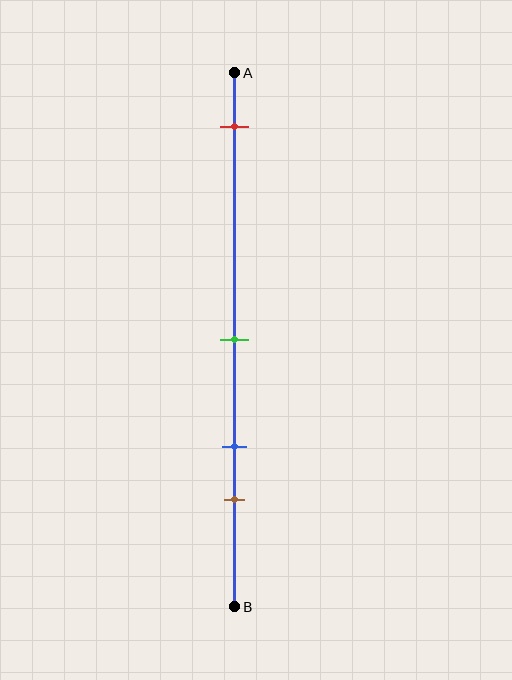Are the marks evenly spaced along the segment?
No, the marks are not evenly spaced.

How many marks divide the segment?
There are 4 marks dividing the segment.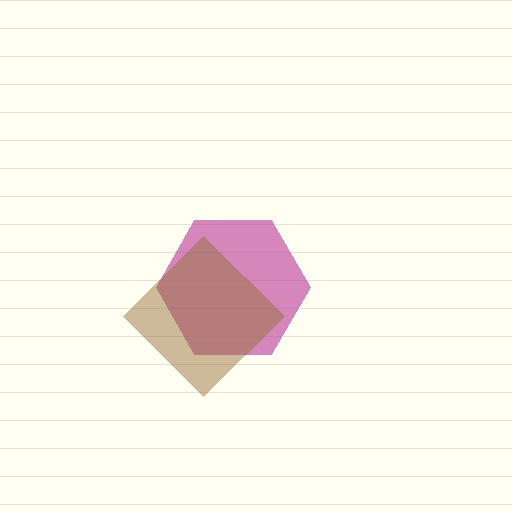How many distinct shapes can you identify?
There are 2 distinct shapes: a magenta hexagon, a brown diamond.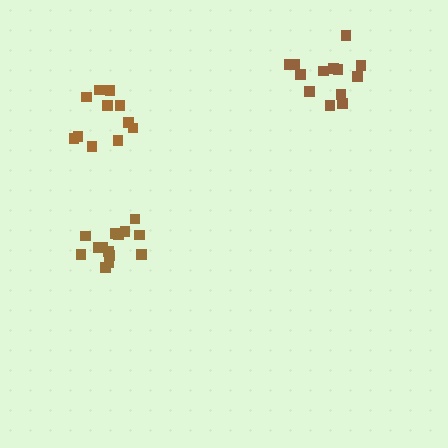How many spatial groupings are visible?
There are 3 spatial groupings.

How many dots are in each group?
Group 1: 14 dots, Group 2: 11 dots, Group 3: 13 dots (38 total).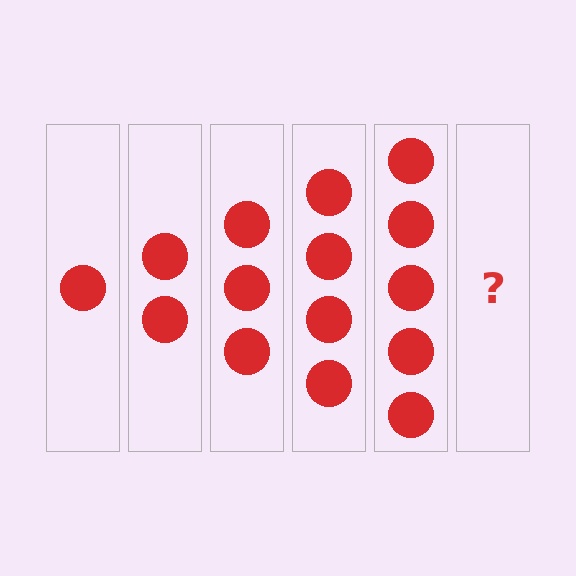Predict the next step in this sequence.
The next step is 6 circles.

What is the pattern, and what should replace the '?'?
The pattern is that each step adds one more circle. The '?' should be 6 circles.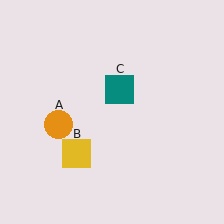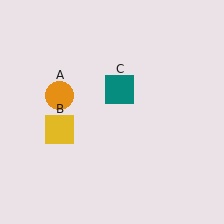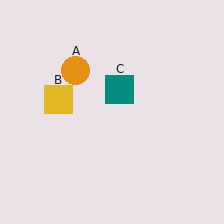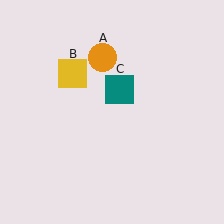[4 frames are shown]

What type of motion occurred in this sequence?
The orange circle (object A), yellow square (object B) rotated clockwise around the center of the scene.